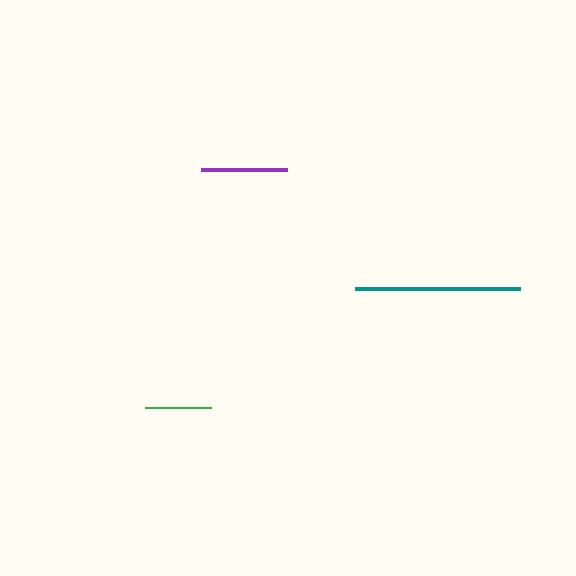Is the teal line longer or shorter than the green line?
The teal line is longer than the green line.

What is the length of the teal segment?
The teal segment is approximately 165 pixels long.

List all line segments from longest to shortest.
From longest to shortest: teal, purple, green.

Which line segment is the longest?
The teal line is the longest at approximately 165 pixels.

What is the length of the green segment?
The green segment is approximately 66 pixels long.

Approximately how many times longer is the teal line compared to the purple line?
The teal line is approximately 1.9 times the length of the purple line.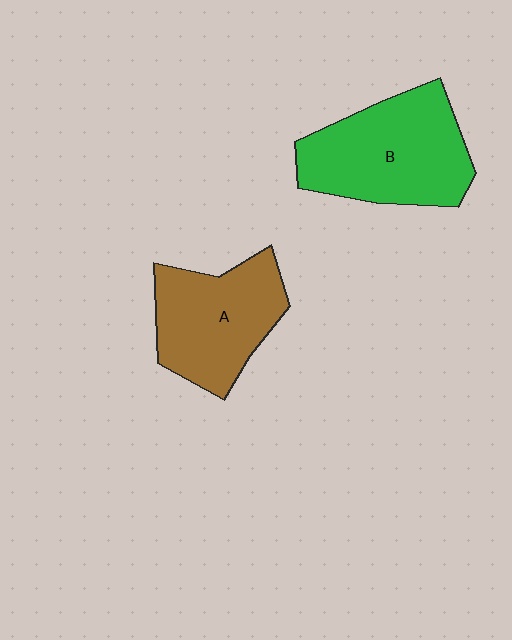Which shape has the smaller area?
Shape A (brown).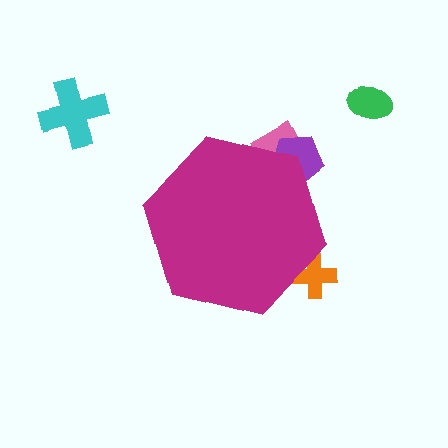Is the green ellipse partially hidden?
No, the green ellipse is fully visible.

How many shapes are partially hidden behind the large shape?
4 shapes are partially hidden.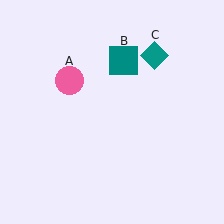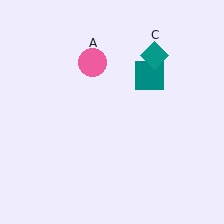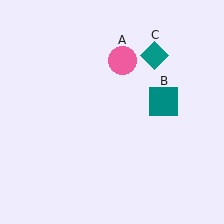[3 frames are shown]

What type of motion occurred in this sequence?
The pink circle (object A), teal square (object B) rotated clockwise around the center of the scene.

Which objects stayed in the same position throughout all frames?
Teal diamond (object C) remained stationary.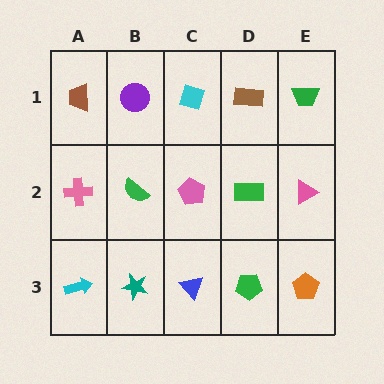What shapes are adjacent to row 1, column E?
A pink triangle (row 2, column E), a brown rectangle (row 1, column D).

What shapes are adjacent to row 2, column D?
A brown rectangle (row 1, column D), a green pentagon (row 3, column D), a pink pentagon (row 2, column C), a pink triangle (row 2, column E).